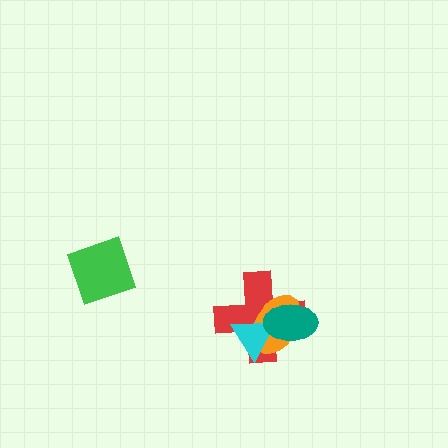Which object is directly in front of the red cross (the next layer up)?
The orange ellipse is directly in front of the red cross.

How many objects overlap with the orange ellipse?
3 objects overlap with the orange ellipse.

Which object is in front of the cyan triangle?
The teal ellipse is in front of the cyan triangle.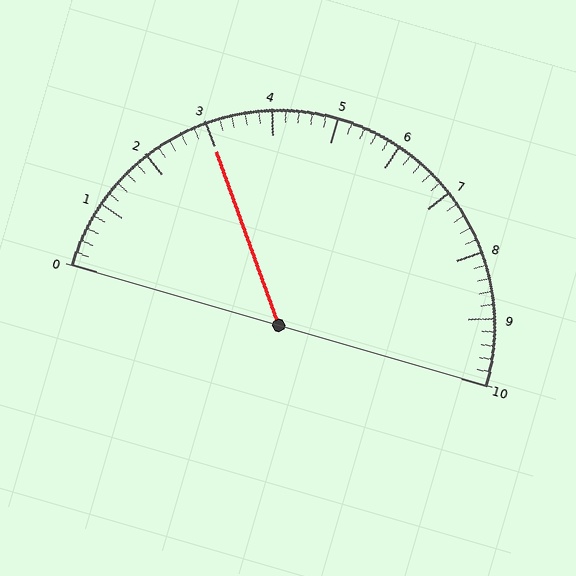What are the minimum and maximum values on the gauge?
The gauge ranges from 0 to 10.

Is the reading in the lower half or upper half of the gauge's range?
The reading is in the lower half of the range (0 to 10).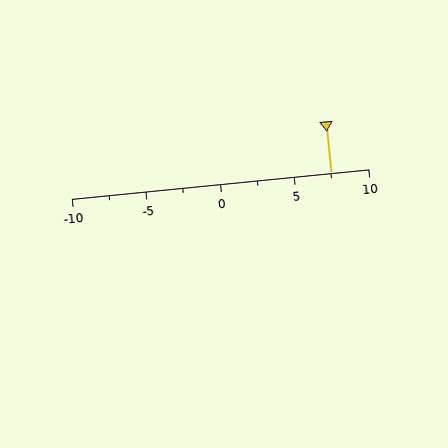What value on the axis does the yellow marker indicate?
The marker indicates approximately 7.5.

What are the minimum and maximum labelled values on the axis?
The axis runs from -10 to 10.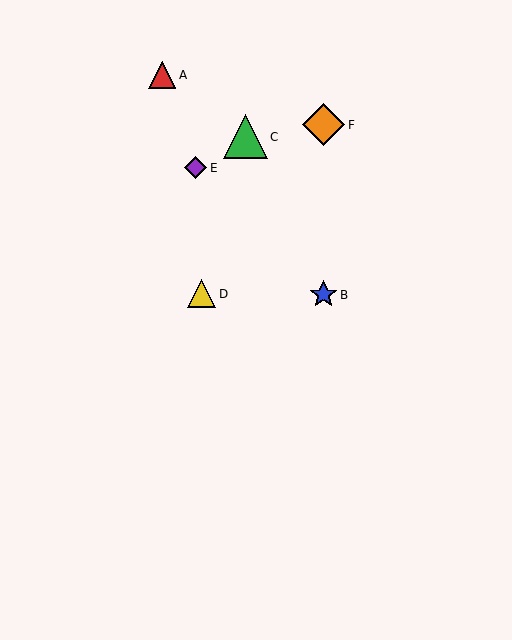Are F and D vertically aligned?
No, F is at x≈323 and D is at x≈202.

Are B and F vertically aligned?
Yes, both are at x≈323.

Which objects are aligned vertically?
Objects B, F are aligned vertically.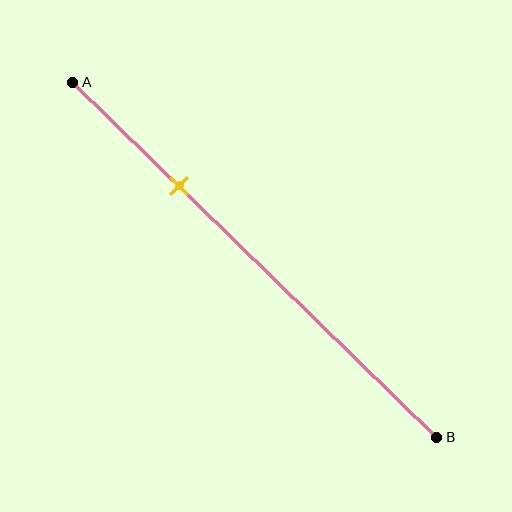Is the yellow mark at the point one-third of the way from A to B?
No, the mark is at about 30% from A, not at the 33% one-third point.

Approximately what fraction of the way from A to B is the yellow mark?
The yellow mark is approximately 30% of the way from A to B.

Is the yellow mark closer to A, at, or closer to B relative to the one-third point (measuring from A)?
The yellow mark is closer to point A than the one-third point of segment AB.